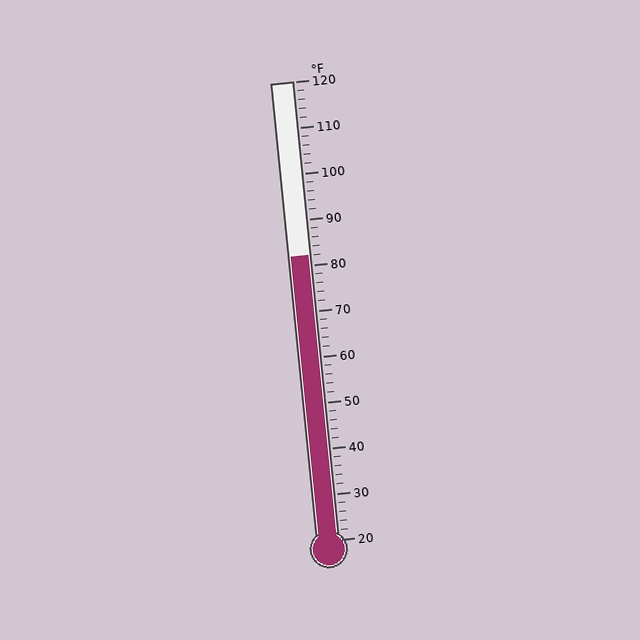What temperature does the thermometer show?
The thermometer shows approximately 82°F.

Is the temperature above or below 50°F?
The temperature is above 50°F.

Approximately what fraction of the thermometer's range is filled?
The thermometer is filled to approximately 60% of its range.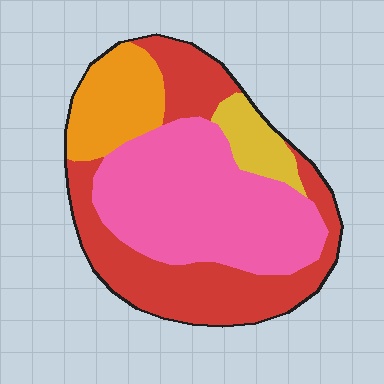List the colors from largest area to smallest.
From largest to smallest: pink, red, orange, yellow.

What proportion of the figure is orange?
Orange covers 14% of the figure.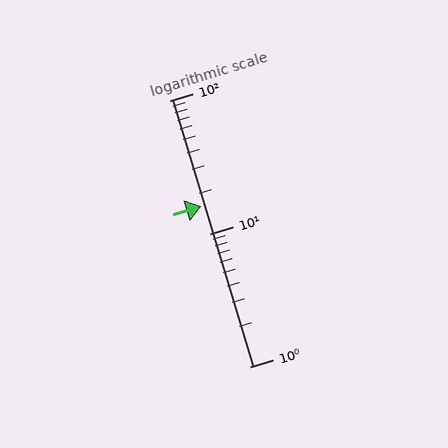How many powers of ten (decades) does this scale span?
The scale spans 2 decades, from 1 to 100.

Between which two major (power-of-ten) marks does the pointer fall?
The pointer is between 10 and 100.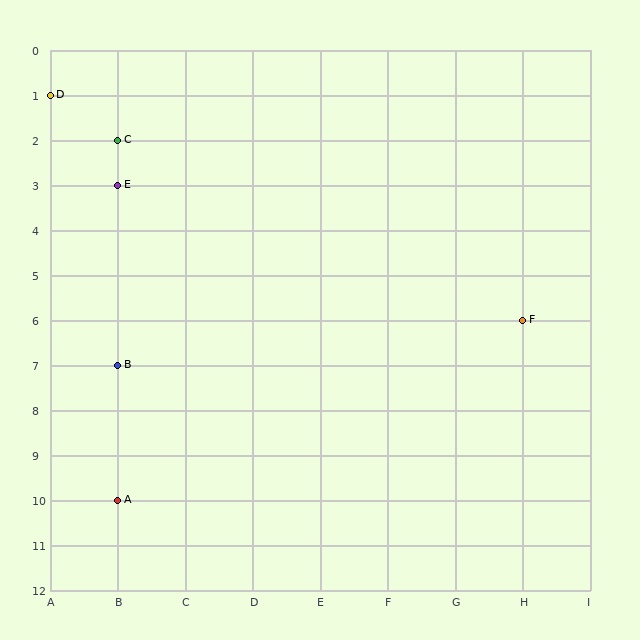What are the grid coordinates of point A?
Point A is at grid coordinates (B, 10).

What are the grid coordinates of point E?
Point E is at grid coordinates (B, 3).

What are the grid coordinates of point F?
Point F is at grid coordinates (H, 6).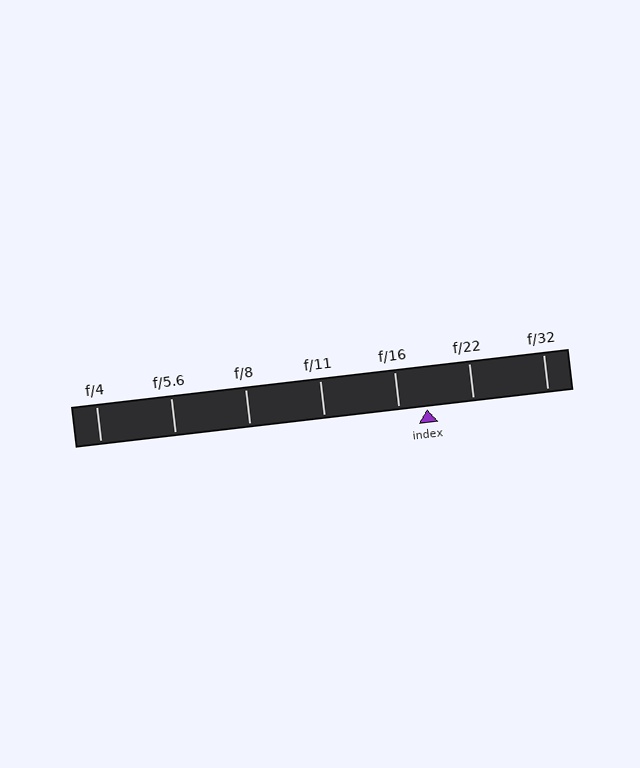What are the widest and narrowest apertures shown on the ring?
The widest aperture shown is f/4 and the narrowest is f/32.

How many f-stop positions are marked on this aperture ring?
There are 7 f-stop positions marked.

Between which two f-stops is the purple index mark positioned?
The index mark is between f/16 and f/22.